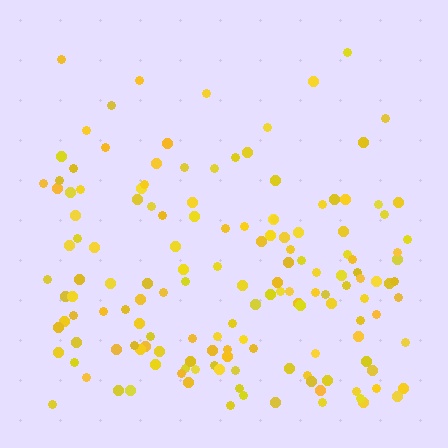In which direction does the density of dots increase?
From top to bottom, with the bottom side densest.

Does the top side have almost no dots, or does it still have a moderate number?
Still a moderate number, just noticeably fewer than the bottom.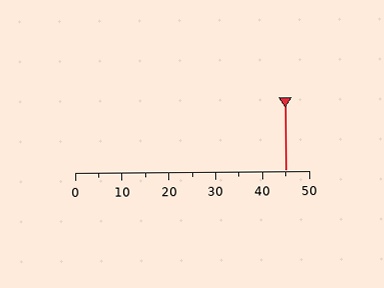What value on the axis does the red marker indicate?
The marker indicates approximately 45.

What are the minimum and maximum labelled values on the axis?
The axis runs from 0 to 50.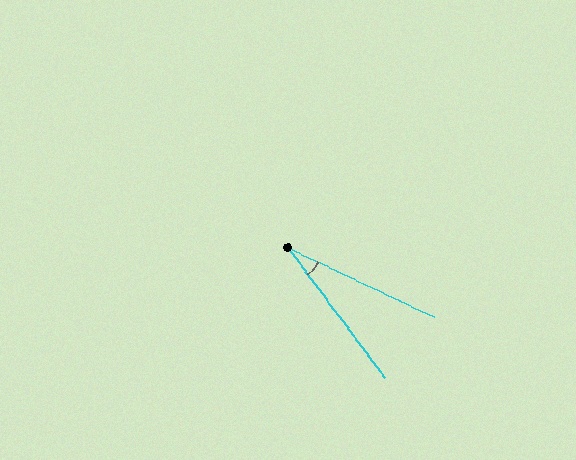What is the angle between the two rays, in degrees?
Approximately 28 degrees.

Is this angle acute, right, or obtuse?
It is acute.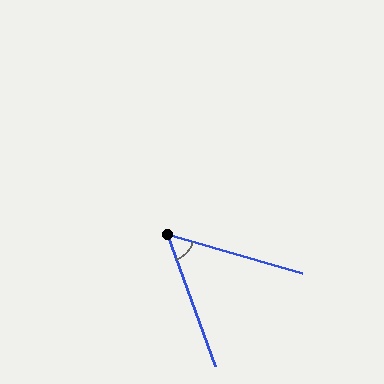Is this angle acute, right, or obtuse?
It is acute.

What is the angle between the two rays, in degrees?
Approximately 54 degrees.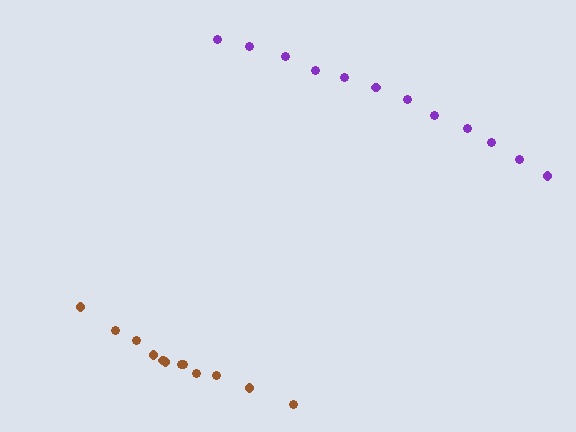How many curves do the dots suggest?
There are 2 distinct paths.